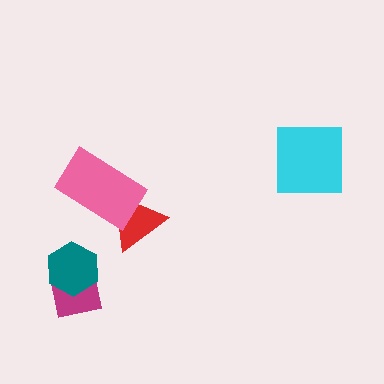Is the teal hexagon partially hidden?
No, no other shape covers it.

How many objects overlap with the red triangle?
1 object overlaps with the red triangle.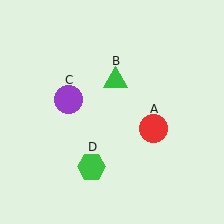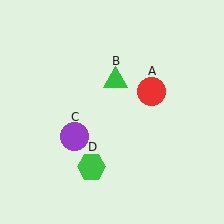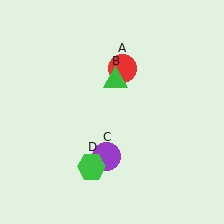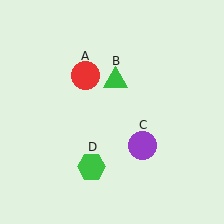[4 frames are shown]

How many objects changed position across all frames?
2 objects changed position: red circle (object A), purple circle (object C).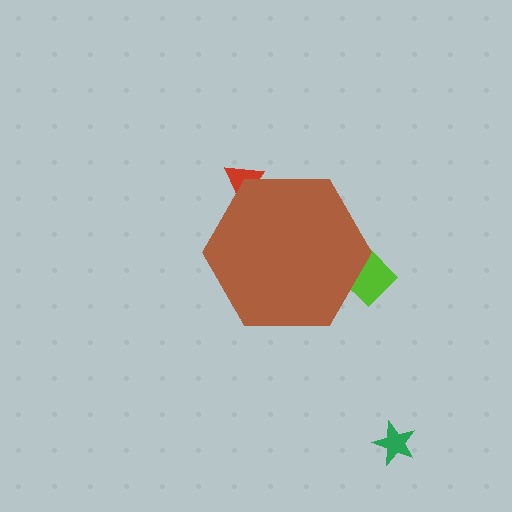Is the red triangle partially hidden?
Yes, the red triangle is partially hidden behind the brown hexagon.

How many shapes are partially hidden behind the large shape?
2 shapes are partially hidden.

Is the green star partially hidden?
No, the green star is fully visible.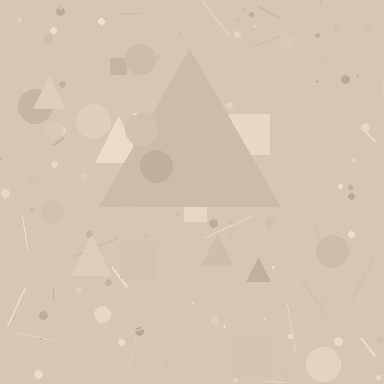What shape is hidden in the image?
A triangle is hidden in the image.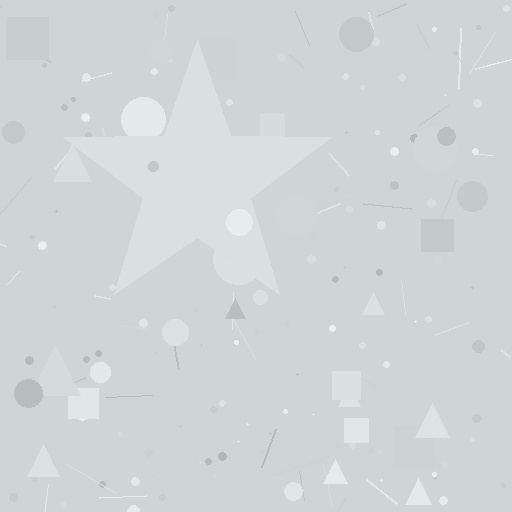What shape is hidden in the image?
A star is hidden in the image.